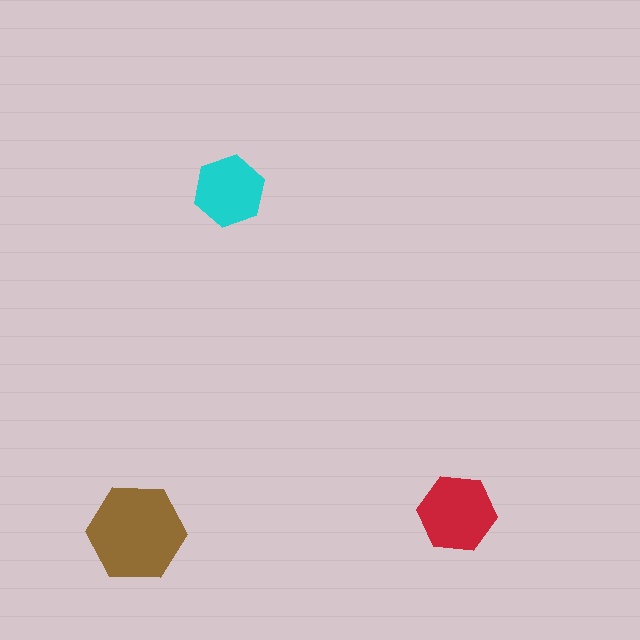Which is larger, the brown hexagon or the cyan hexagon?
The brown one.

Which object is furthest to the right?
The red hexagon is rightmost.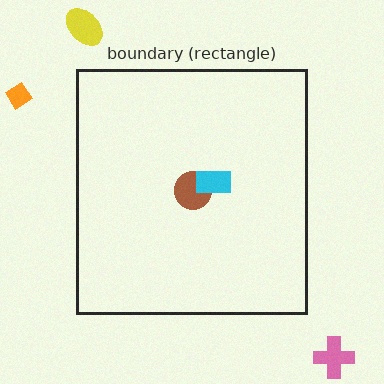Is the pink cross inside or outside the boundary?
Outside.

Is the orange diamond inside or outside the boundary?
Outside.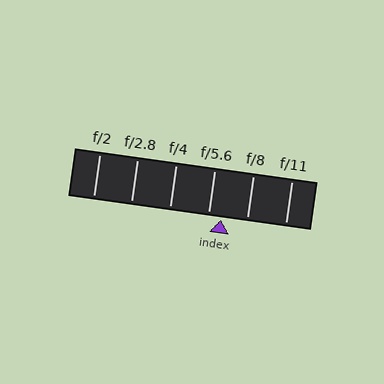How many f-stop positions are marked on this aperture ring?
There are 6 f-stop positions marked.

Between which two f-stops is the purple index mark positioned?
The index mark is between f/5.6 and f/8.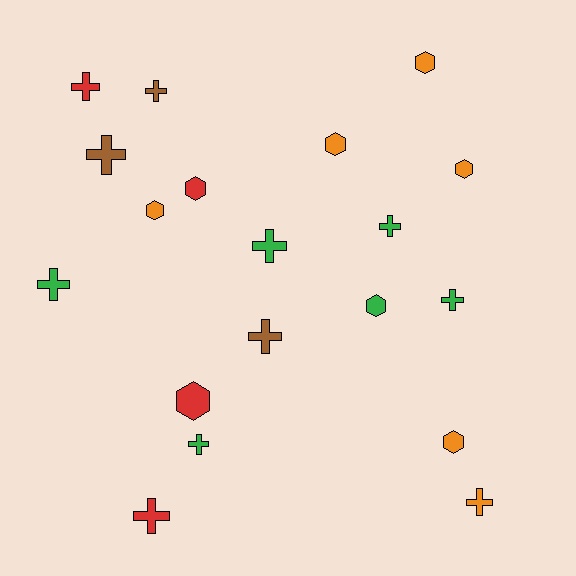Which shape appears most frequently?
Cross, with 11 objects.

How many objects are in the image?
There are 19 objects.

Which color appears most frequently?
Orange, with 6 objects.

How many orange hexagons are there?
There are 5 orange hexagons.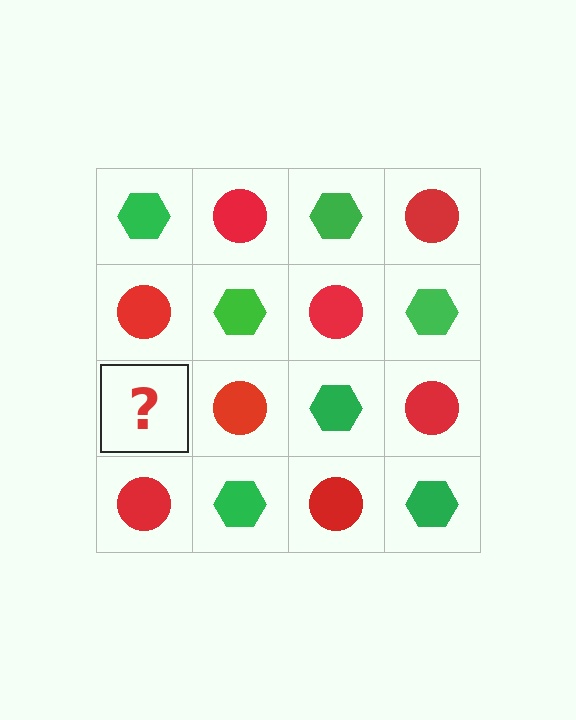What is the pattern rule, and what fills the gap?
The rule is that it alternates green hexagon and red circle in a checkerboard pattern. The gap should be filled with a green hexagon.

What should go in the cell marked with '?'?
The missing cell should contain a green hexagon.